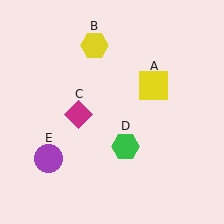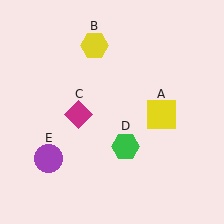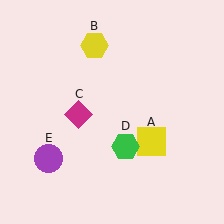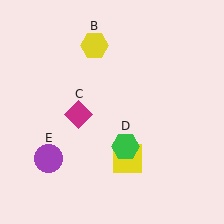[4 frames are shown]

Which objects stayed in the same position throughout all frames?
Yellow hexagon (object B) and magenta diamond (object C) and green hexagon (object D) and purple circle (object E) remained stationary.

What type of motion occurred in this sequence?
The yellow square (object A) rotated clockwise around the center of the scene.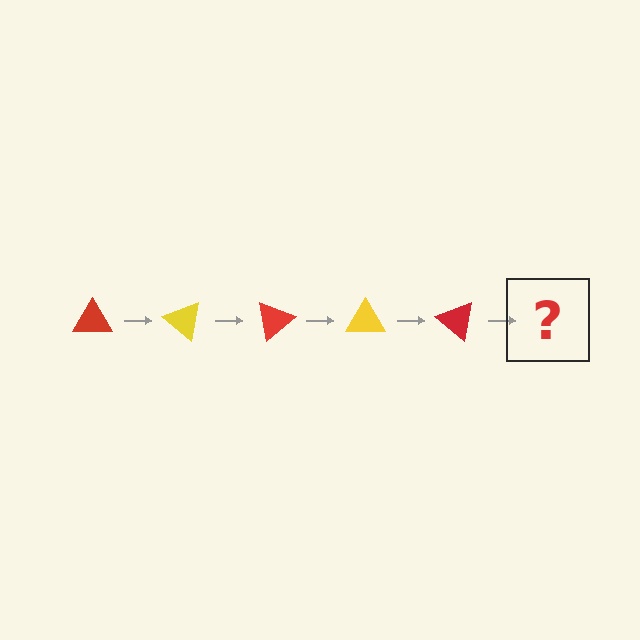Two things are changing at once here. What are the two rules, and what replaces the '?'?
The two rules are that it rotates 40 degrees each step and the color cycles through red and yellow. The '?' should be a yellow triangle, rotated 200 degrees from the start.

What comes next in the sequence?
The next element should be a yellow triangle, rotated 200 degrees from the start.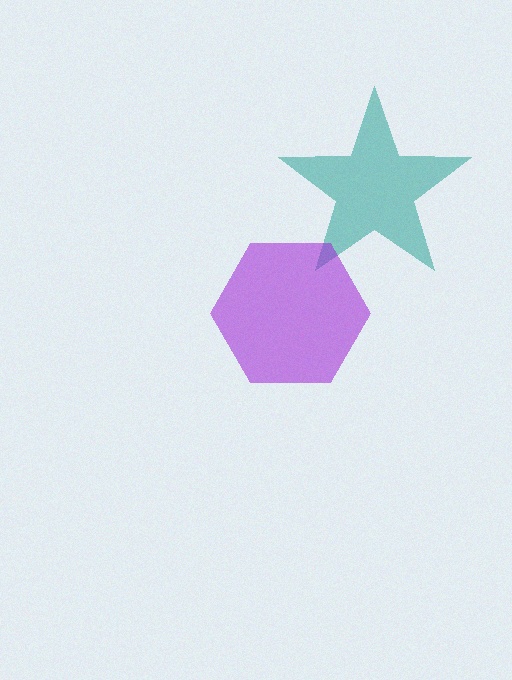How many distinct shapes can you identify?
There are 2 distinct shapes: a teal star, a purple hexagon.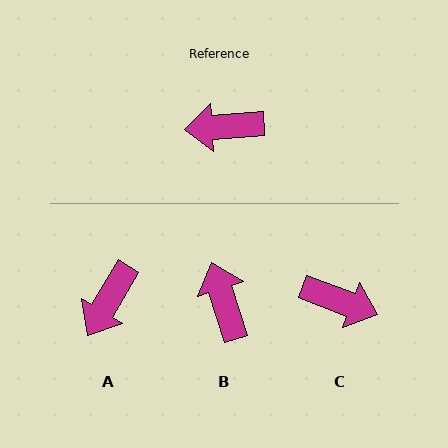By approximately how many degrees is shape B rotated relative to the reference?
Approximately 77 degrees clockwise.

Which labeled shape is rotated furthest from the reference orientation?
C, about 155 degrees away.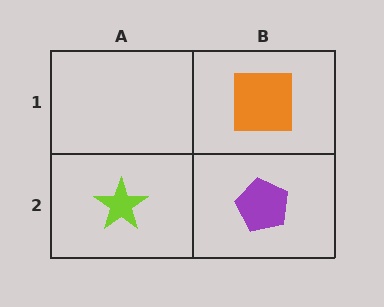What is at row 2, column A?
A lime star.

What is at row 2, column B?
A purple pentagon.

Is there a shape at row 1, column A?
No, that cell is empty.